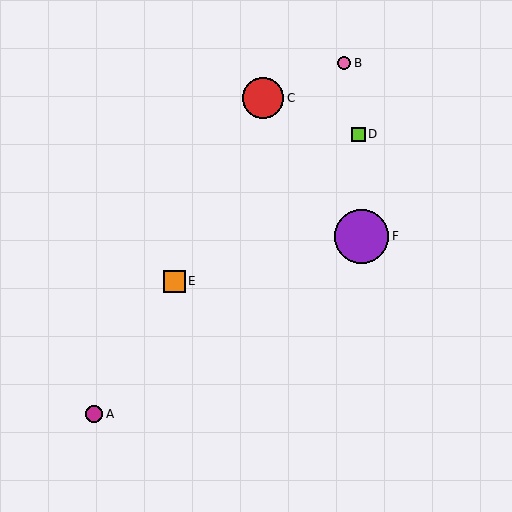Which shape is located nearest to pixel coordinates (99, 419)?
The magenta circle (labeled A) at (94, 414) is nearest to that location.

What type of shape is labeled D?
Shape D is a lime square.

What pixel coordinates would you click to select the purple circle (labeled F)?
Click at (362, 236) to select the purple circle F.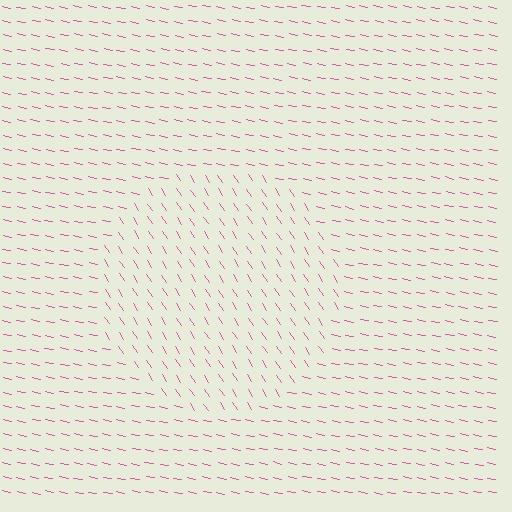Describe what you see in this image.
The image is filled with small pink line segments. A circle region in the image has lines oriented differently from the surrounding lines, creating a visible texture boundary.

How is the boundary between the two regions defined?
The boundary is defined purely by a change in line orientation (approximately 45 degrees difference). All lines are the same color and thickness.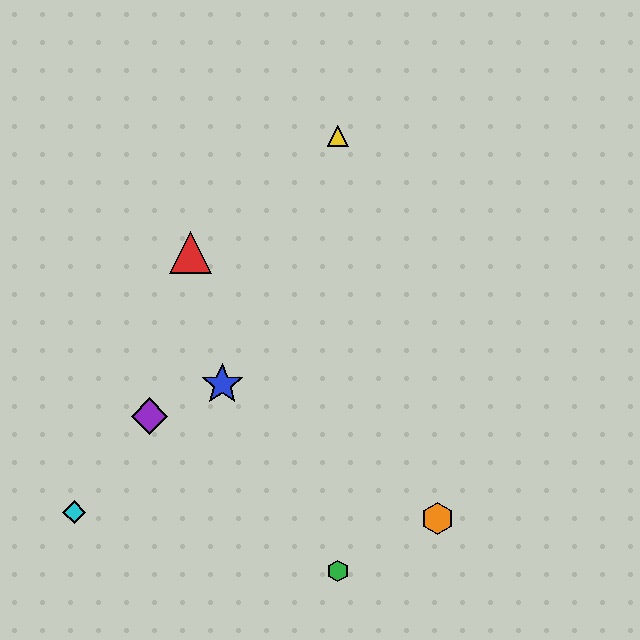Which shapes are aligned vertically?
The green hexagon, the yellow triangle are aligned vertically.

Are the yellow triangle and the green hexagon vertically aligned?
Yes, both are at x≈338.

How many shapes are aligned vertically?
2 shapes (the green hexagon, the yellow triangle) are aligned vertically.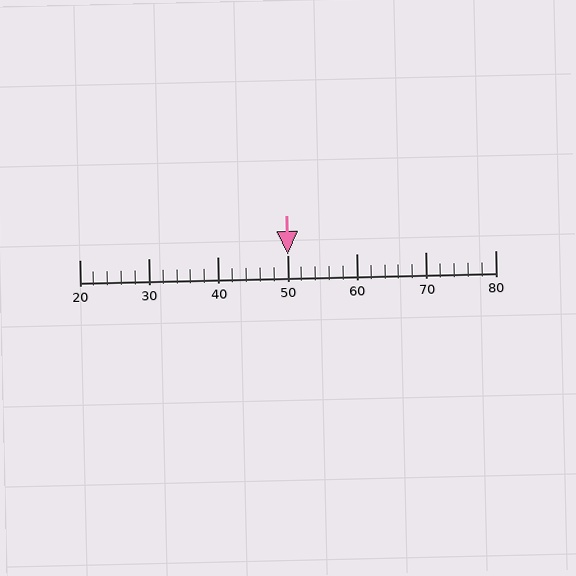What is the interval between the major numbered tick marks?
The major tick marks are spaced 10 units apart.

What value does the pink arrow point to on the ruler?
The pink arrow points to approximately 50.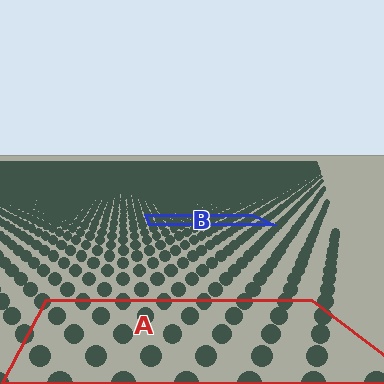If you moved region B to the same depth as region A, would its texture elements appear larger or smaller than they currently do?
They would appear larger. At a closer depth, the same texture elements are projected at a bigger on-screen size.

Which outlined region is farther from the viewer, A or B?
Region B is farther from the viewer — the texture elements inside it appear smaller and more densely packed.